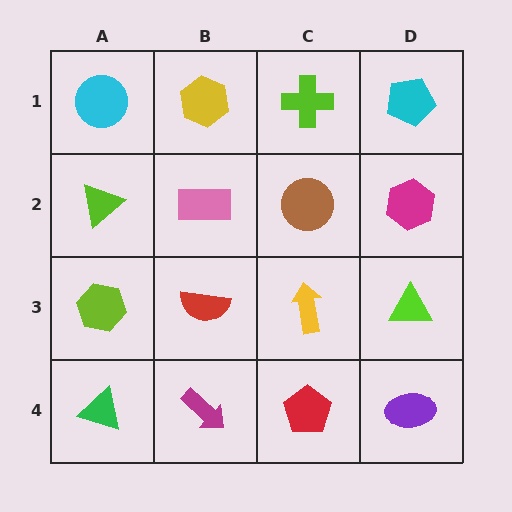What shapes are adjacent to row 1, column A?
A lime triangle (row 2, column A), a yellow hexagon (row 1, column B).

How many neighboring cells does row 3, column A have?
3.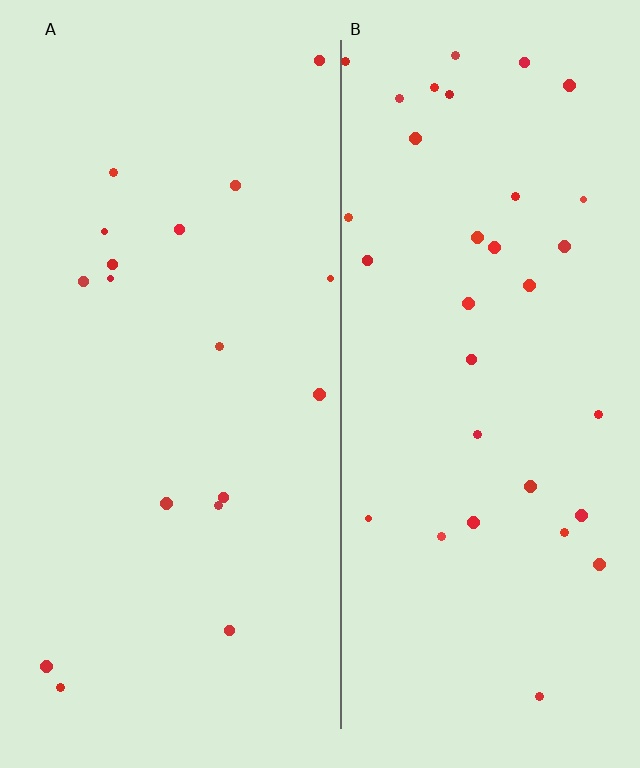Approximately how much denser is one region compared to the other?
Approximately 1.9× — region B over region A.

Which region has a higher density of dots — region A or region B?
B (the right).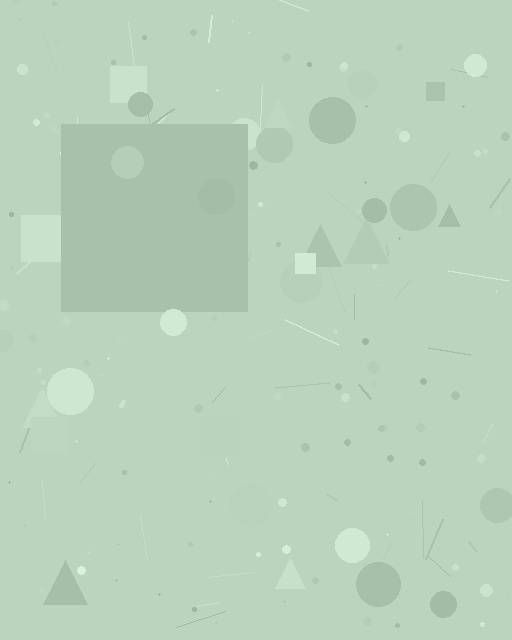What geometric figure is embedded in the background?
A square is embedded in the background.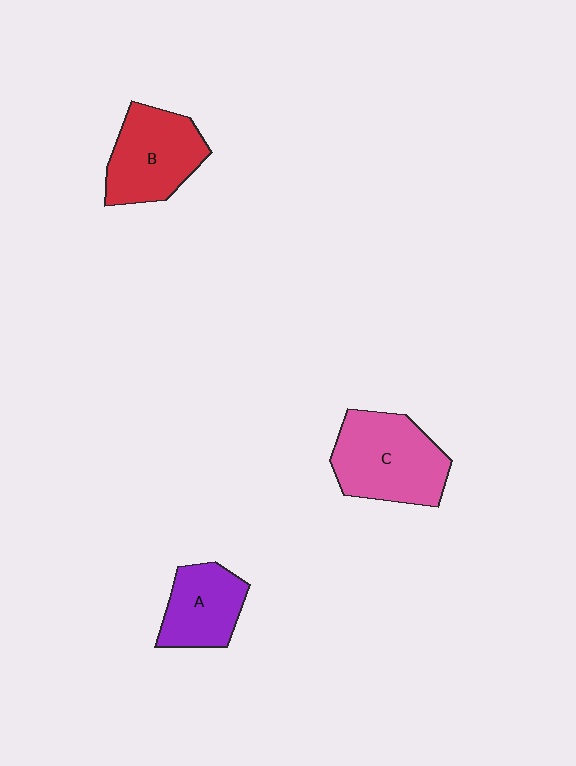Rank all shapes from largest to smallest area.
From largest to smallest: C (pink), B (red), A (purple).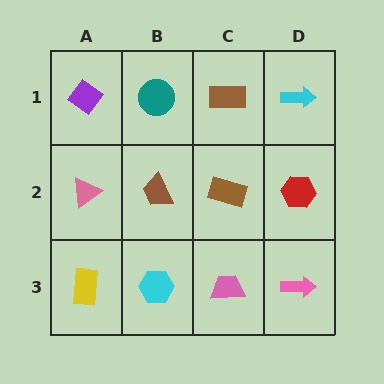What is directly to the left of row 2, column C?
A brown trapezoid.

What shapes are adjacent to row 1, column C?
A brown rectangle (row 2, column C), a teal circle (row 1, column B), a cyan arrow (row 1, column D).